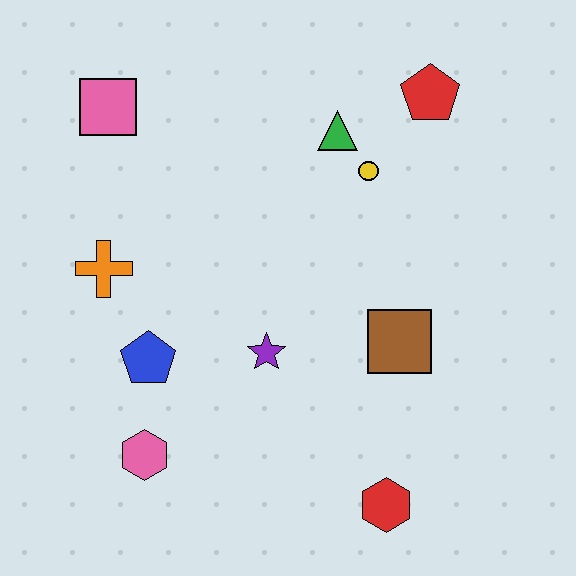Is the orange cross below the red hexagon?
No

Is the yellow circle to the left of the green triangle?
No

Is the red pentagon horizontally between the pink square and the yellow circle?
No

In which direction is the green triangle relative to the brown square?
The green triangle is above the brown square.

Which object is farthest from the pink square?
The red hexagon is farthest from the pink square.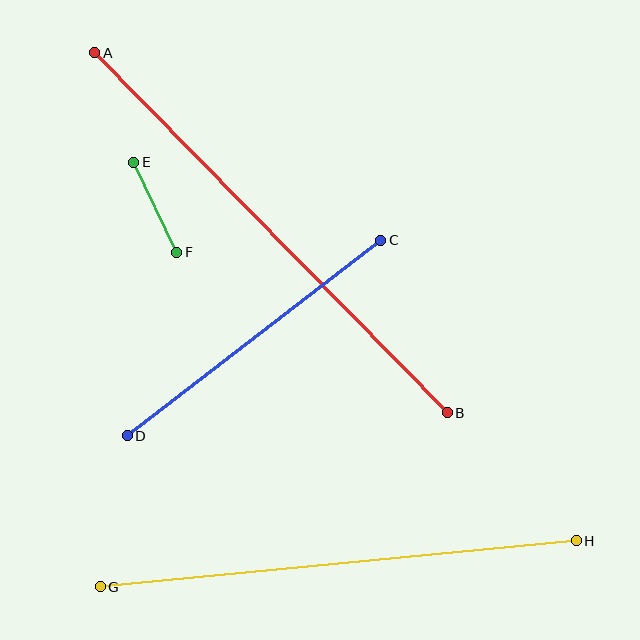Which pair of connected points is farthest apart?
Points A and B are farthest apart.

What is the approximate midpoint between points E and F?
The midpoint is at approximately (155, 207) pixels.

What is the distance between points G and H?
The distance is approximately 478 pixels.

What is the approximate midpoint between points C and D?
The midpoint is at approximately (254, 338) pixels.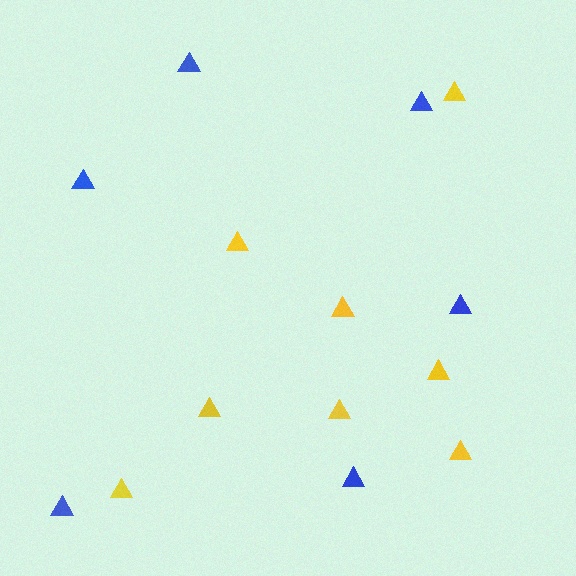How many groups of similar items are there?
There are 2 groups: one group of yellow triangles (8) and one group of blue triangles (6).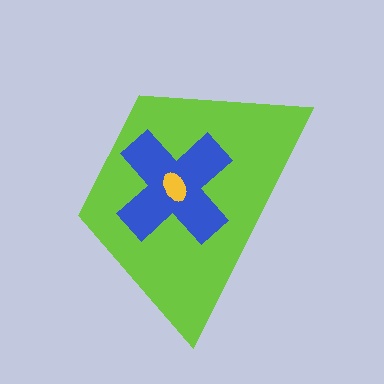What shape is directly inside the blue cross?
The yellow ellipse.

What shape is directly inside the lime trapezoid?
The blue cross.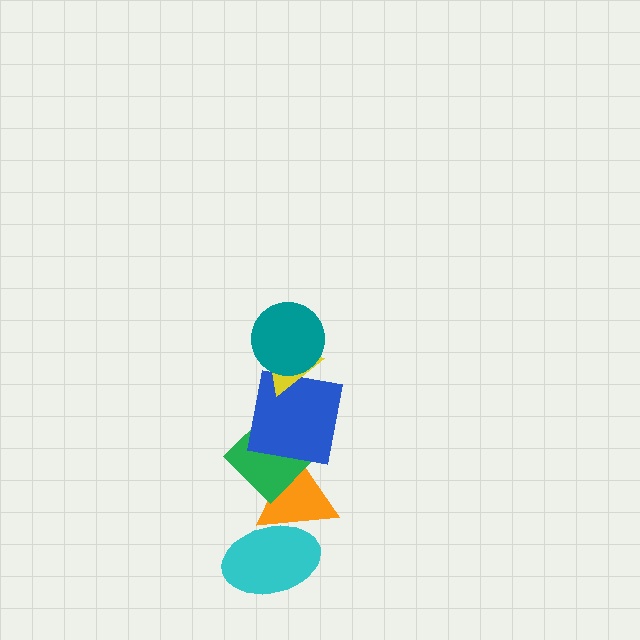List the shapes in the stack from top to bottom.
From top to bottom: the teal circle, the yellow triangle, the blue square, the green diamond, the orange triangle, the cyan ellipse.